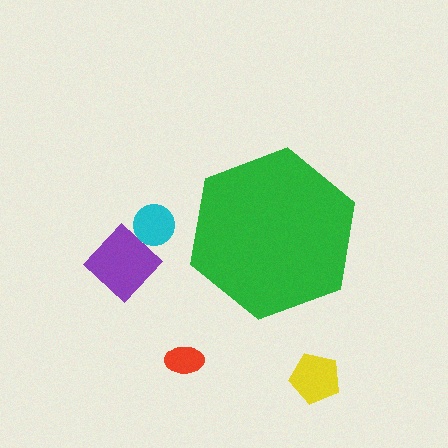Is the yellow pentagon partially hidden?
No, the yellow pentagon is fully visible.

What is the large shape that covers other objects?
A green hexagon.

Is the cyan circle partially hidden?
No, the cyan circle is fully visible.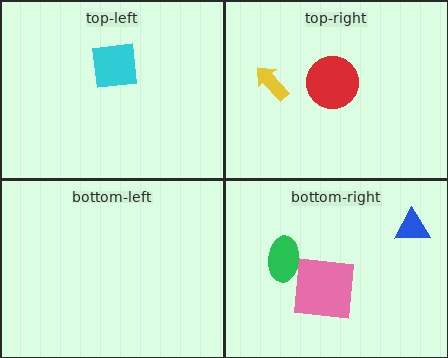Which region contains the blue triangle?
The bottom-right region.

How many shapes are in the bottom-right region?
3.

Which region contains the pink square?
The bottom-right region.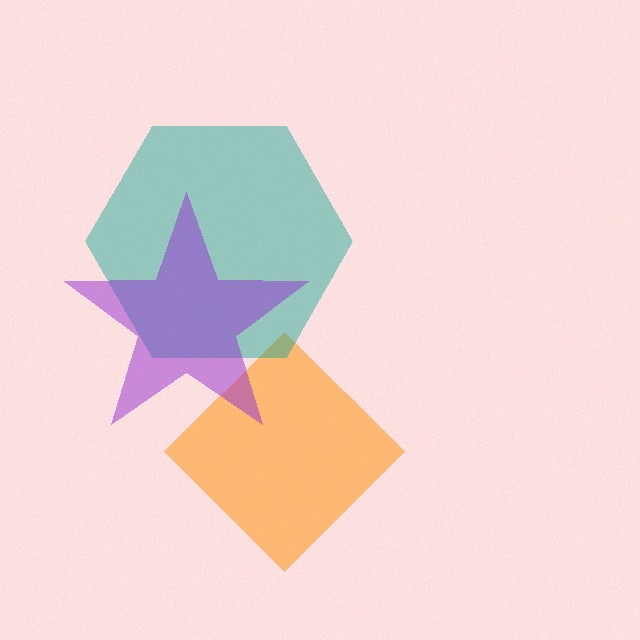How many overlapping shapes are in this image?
There are 3 overlapping shapes in the image.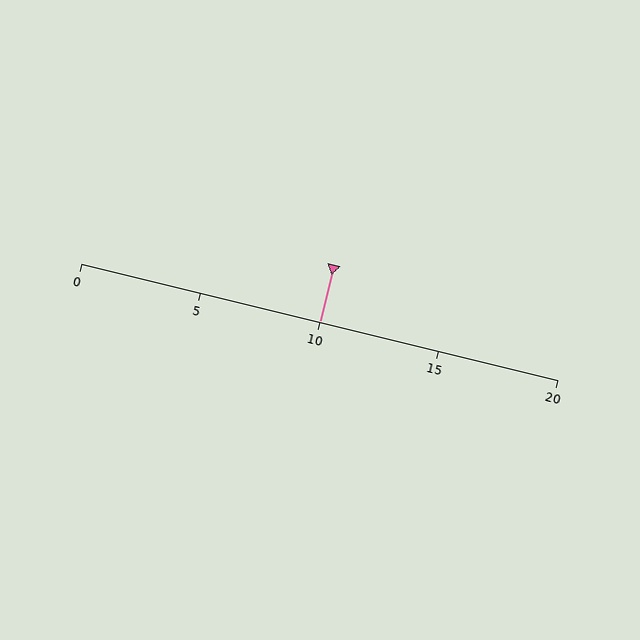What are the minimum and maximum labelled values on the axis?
The axis runs from 0 to 20.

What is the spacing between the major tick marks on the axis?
The major ticks are spaced 5 apart.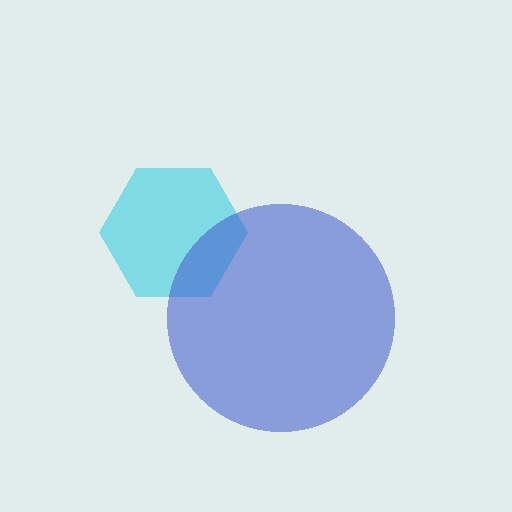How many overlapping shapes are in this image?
There are 2 overlapping shapes in the image.